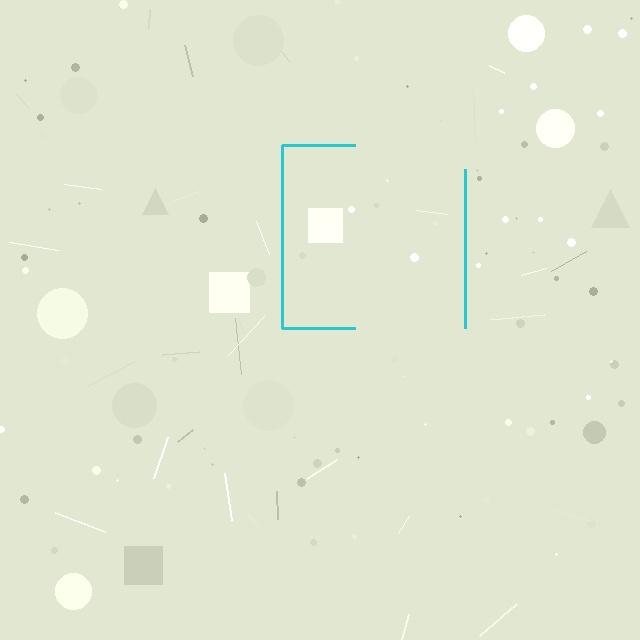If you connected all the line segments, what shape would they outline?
They would outline a square.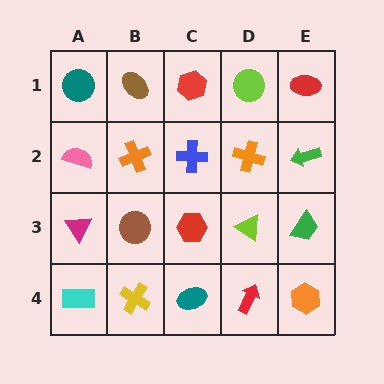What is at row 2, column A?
A pink semicircle.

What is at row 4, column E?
An orange hexagon.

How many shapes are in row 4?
5 shapes.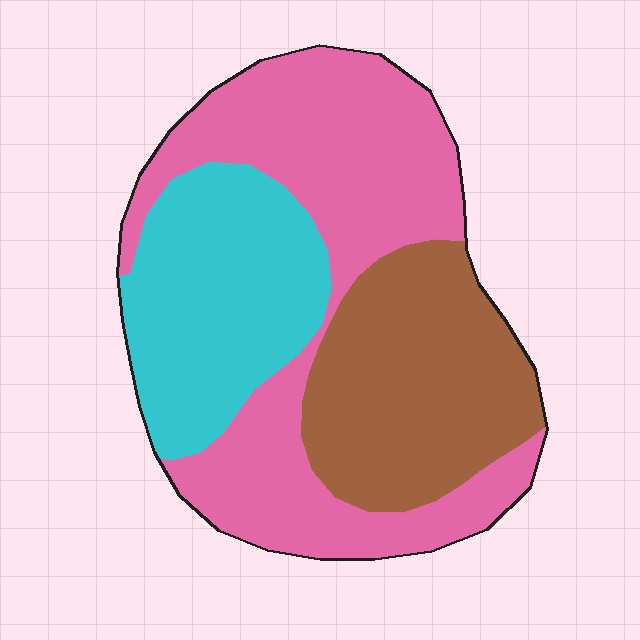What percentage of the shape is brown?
Brown covers 28% of the shape.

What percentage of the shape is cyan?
Cyan takes up between a sixth and a third of the shape.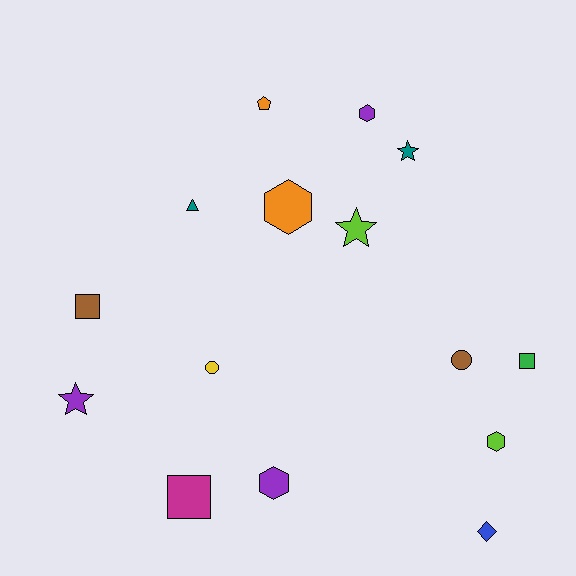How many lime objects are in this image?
There are 2 lime objects.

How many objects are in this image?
There are 15 objects.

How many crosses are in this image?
There are no crosses.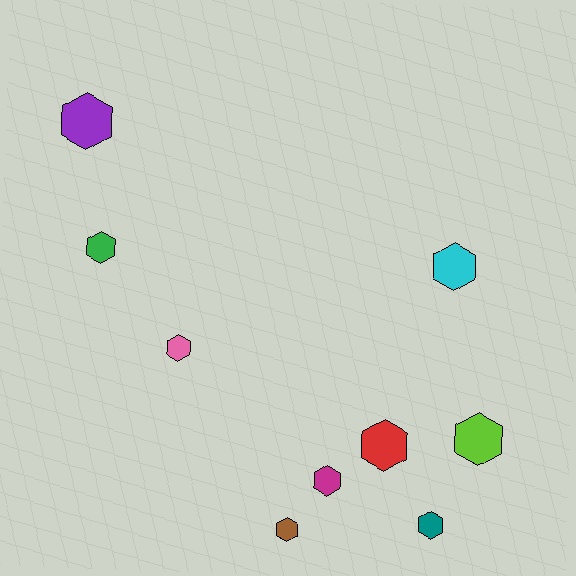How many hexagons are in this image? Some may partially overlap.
There are 9 hexagons.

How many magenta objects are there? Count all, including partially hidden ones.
There is 1 magenta object.